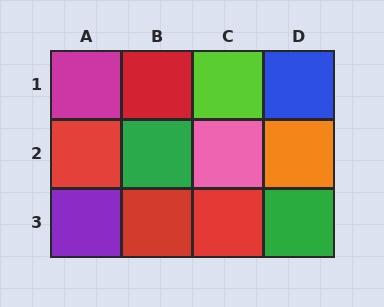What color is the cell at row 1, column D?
Blue.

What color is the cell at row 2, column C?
Pink.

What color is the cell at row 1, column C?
Lime.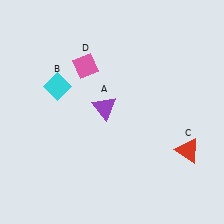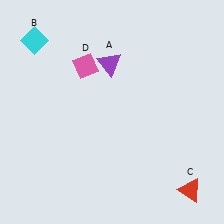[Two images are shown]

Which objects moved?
The objects that moved are: the purple triangle (A), the cyan diamond (B), the red triangle (C).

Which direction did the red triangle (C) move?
The red triangle (C) moved down.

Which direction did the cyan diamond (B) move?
The cyan diamond (B) moved up.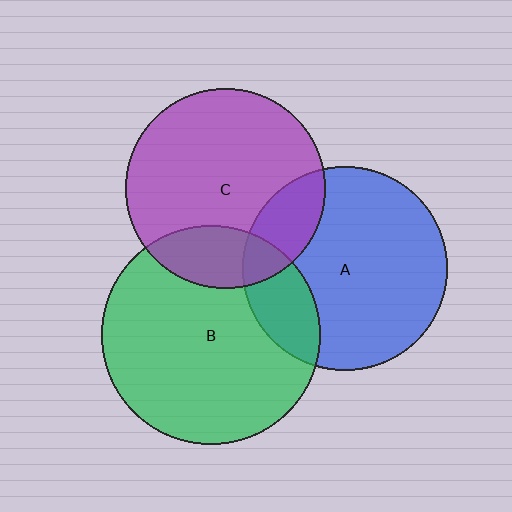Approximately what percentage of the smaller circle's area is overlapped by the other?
Approximately 20%.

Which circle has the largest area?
Circle B (green).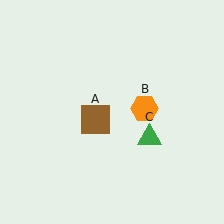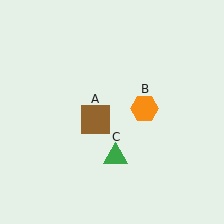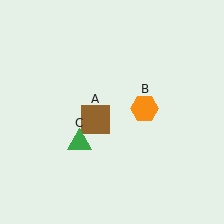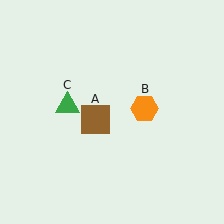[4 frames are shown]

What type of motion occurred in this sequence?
The green triangle (object C) rotated clockwise around the center of the scene.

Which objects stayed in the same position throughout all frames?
Brown square (object A) and orange hexagon (object B) remained stationary.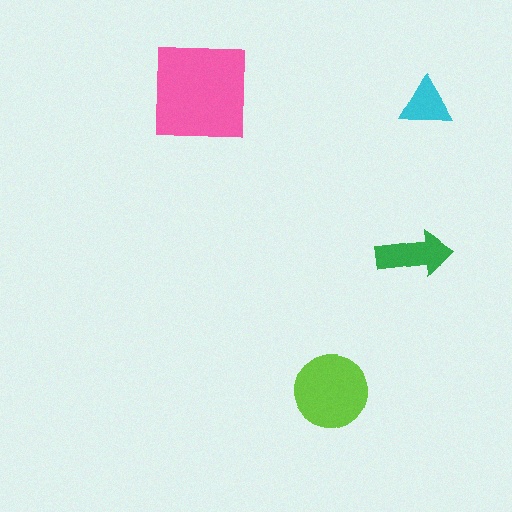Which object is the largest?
The pink square.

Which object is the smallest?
The cyan triangle.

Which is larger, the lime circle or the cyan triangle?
The lime circle.